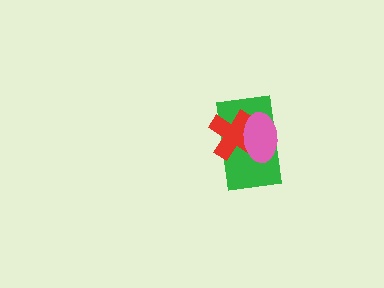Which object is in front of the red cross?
The pink ellipse is in front of the red cross.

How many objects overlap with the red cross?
2 objects overlap with the red cross.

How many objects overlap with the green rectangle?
2 objects overlap with the green rectangle.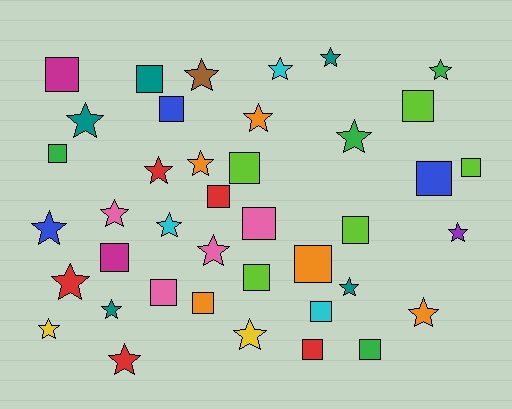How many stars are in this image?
There are 21 stars.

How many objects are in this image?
There are 40 objects.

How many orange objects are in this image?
There are 5 orange objects.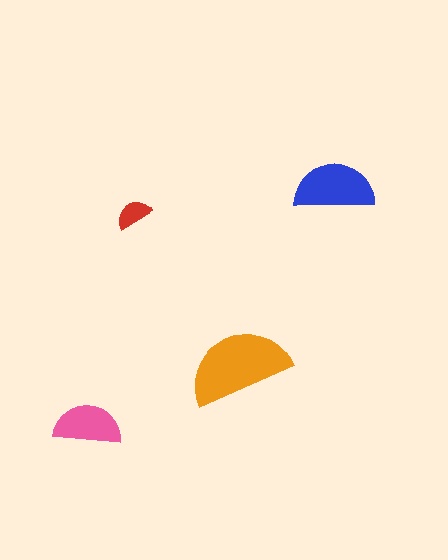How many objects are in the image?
There are 4 objects in the image.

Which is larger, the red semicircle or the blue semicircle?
The blue one.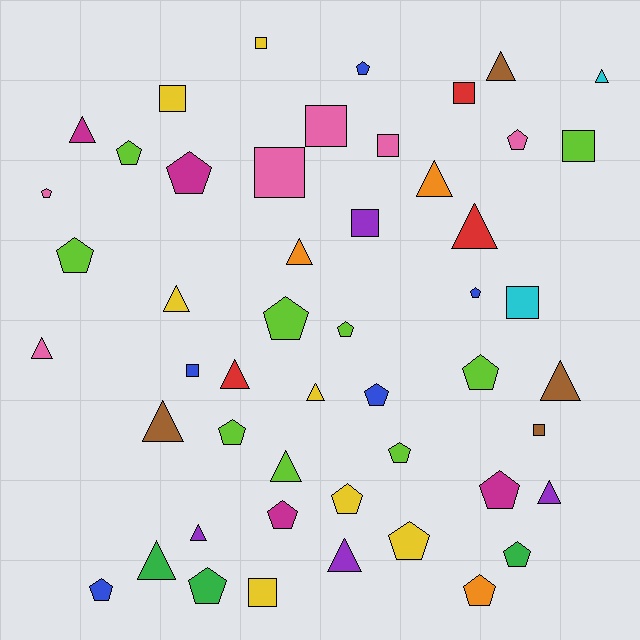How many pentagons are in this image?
There are 21 pentagons.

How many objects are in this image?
There are 50 objects.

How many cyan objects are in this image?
There are 2 cyan objects.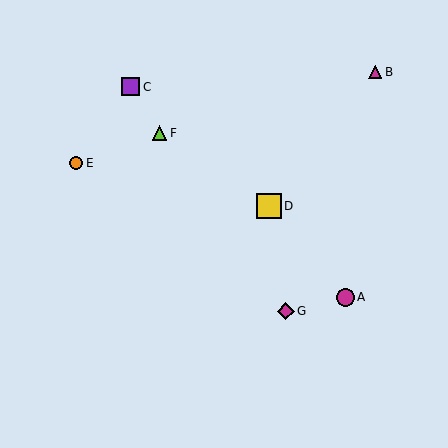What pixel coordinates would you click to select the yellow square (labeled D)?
Click at (269, 206) to select the yellow square D.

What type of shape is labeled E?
Shape E is an orange circle.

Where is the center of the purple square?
The center of the purple square is at (131, 87).